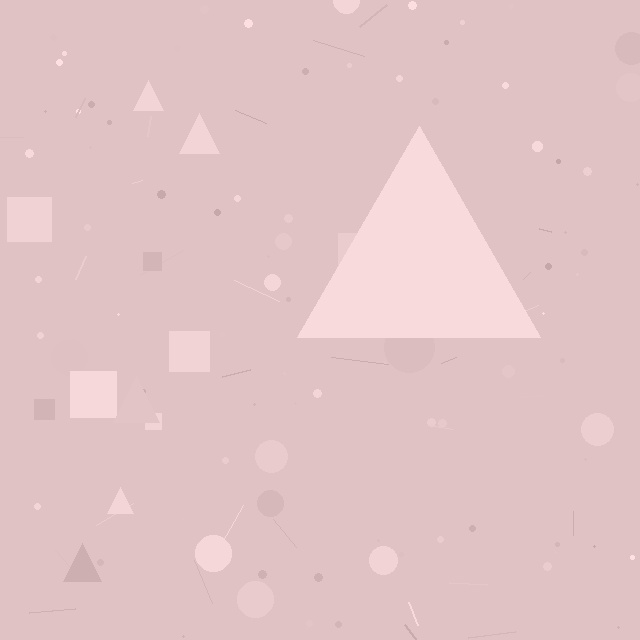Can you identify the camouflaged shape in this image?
The camouflaged shape is a triangle.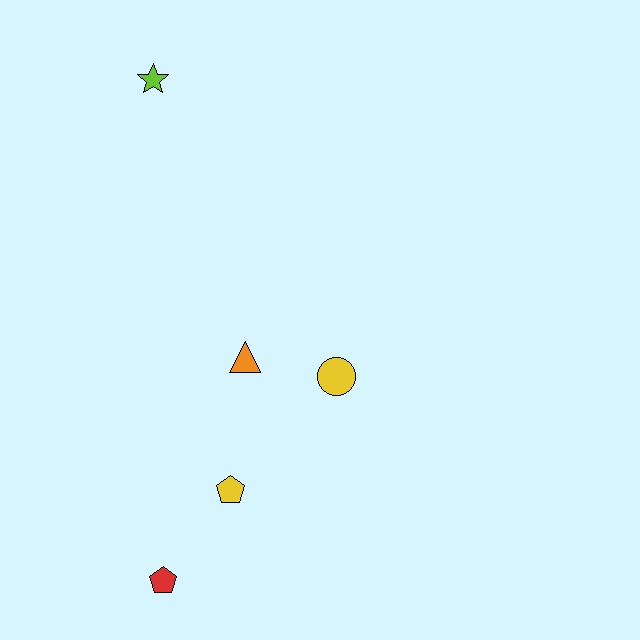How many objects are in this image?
There are 5 objects.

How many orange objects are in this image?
There is 1 orange object.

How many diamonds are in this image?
There are no diamonds.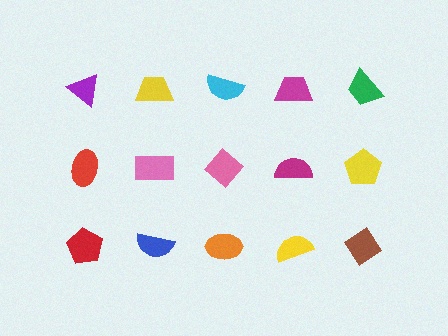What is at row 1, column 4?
A magenta trapezoid.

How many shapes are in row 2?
5 shapes.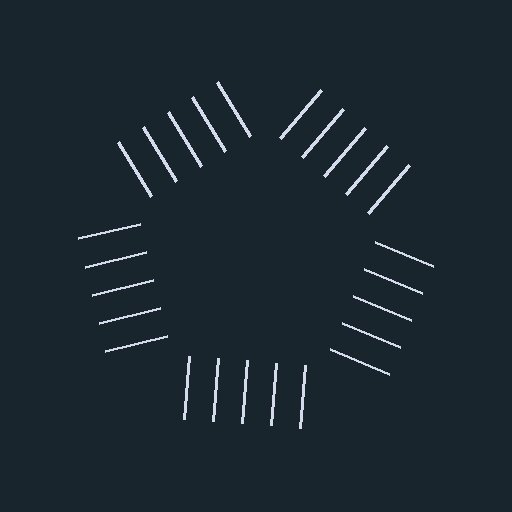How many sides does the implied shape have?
5 sides — the line-ends trace a pentagon.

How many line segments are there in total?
25 — 5 along each of the 5 edges.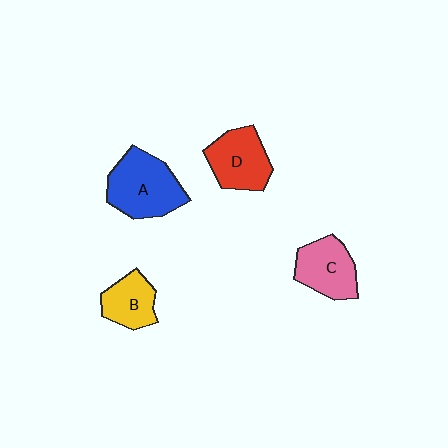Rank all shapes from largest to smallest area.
From largest to smallest: A (blue), D (red), C (pink), B (yellow).